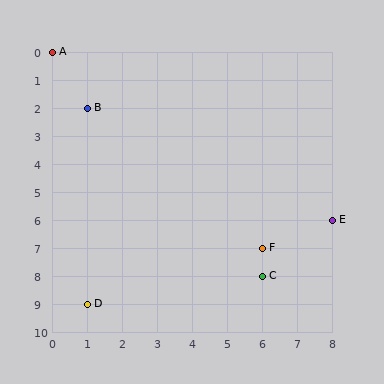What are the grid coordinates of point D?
Point D is at grid coordinates (1, 9).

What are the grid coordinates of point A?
Point A is at grid coordinates (0, 0).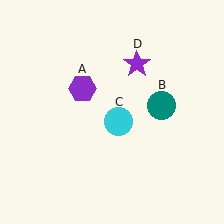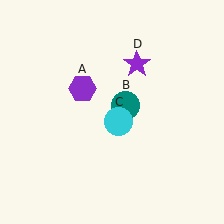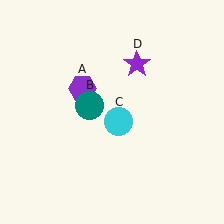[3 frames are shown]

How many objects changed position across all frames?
1 object changed position: teal circle (object B).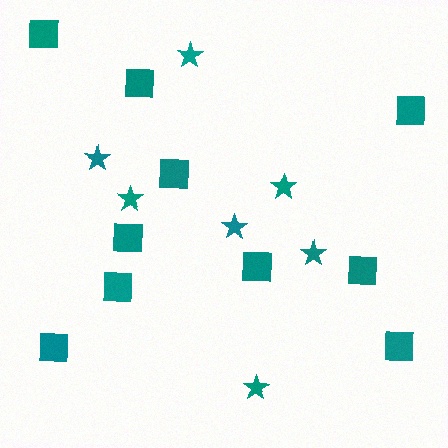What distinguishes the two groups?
There are 2 groups: one group of stars (7) and one group of squares (10).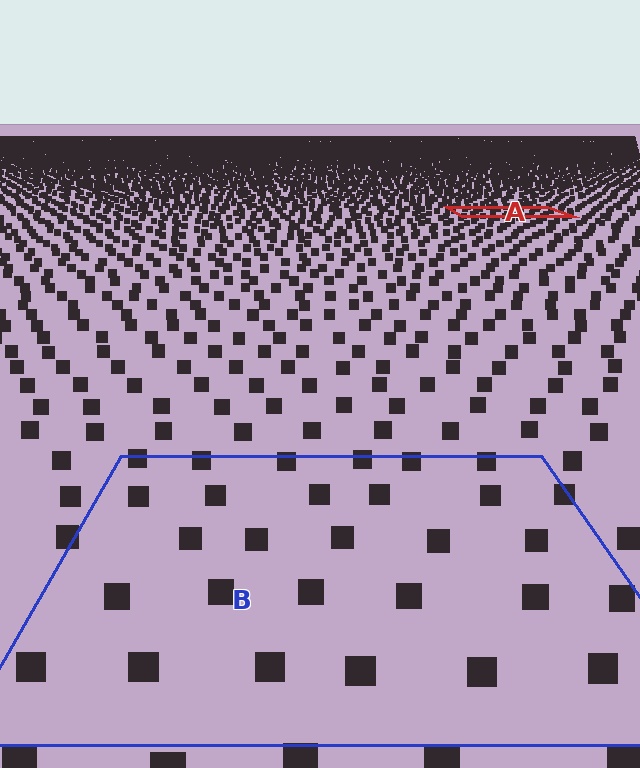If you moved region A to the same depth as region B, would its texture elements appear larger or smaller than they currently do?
They would appear larger. At a closer depth, the same texture elements are projected at a bigger on-screen size.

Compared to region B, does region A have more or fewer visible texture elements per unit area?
Region A has more texture elements per unit area — they are packed more densely because it is farther away.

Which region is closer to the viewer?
Region B is closer. The texture elements there are larger and more spread out.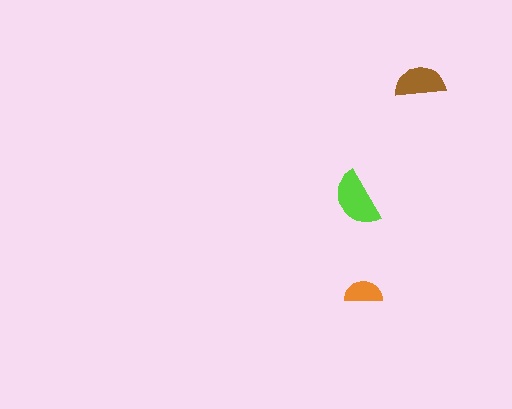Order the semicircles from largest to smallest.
the lime one, the brown one, the orange one.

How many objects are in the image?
There are 3 objects in the image.